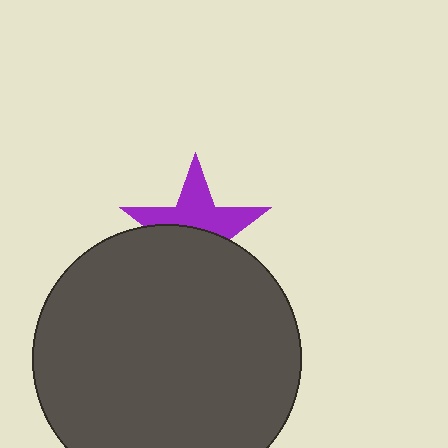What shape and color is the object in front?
The object in front is a dark gray circle.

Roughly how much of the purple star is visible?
About half of it is visible (roughly 50%).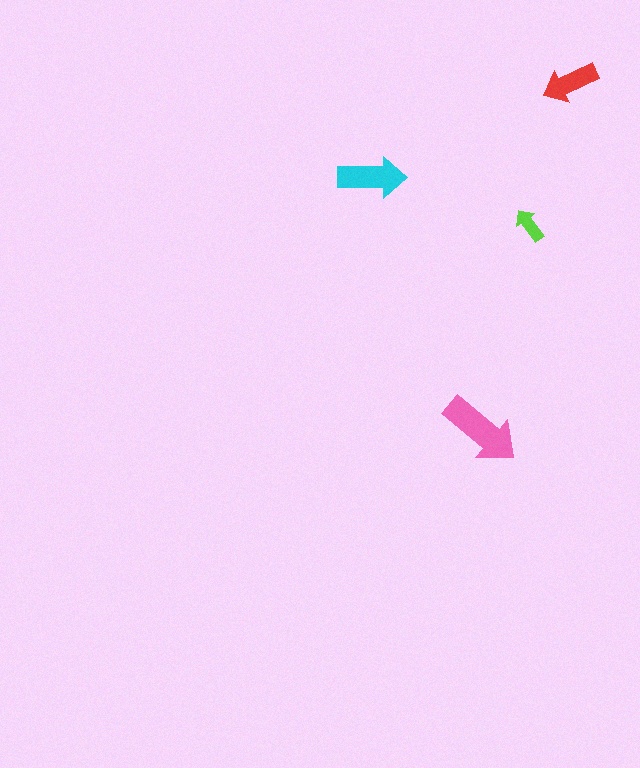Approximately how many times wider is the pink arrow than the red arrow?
About 1.5 times wider.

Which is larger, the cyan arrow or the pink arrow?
The pink one.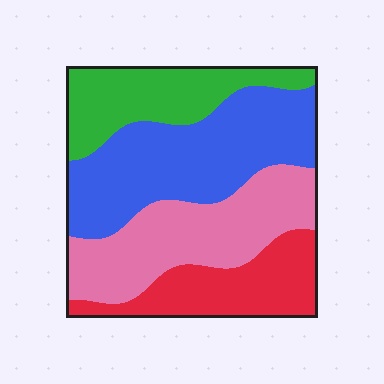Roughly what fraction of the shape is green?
Green covers around 20% of the shape.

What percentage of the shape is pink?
Pink takes up about one quarter (1/4) of the shape.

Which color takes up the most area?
Blue, at roughly 35%.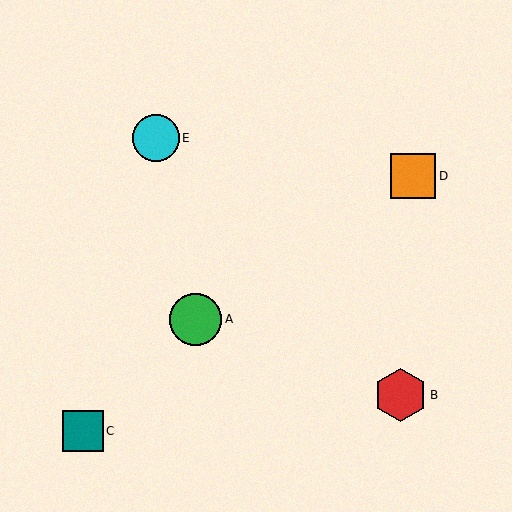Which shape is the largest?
The red hexagon (labeled B) is the largest.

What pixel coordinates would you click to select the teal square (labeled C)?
Click at (83, 431) to select the teal square C.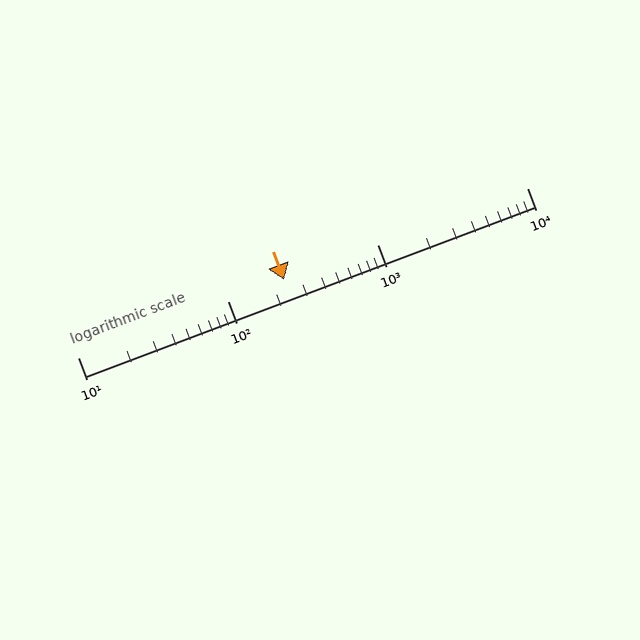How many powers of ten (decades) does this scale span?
The scale spans 3 decades, from 10 to 10000.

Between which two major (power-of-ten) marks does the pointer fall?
The pointer is between 100 and 1000.